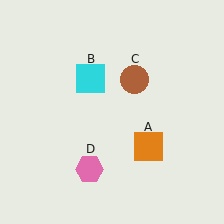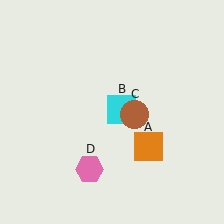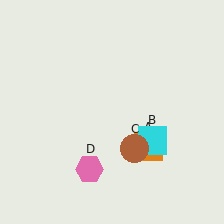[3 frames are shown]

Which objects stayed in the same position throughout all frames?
Orange square (object A) and pink hexagon (object D) remained stationary.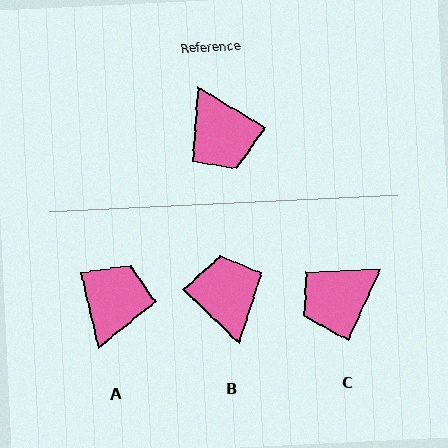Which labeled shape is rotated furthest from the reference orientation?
B, about 167 degrees away.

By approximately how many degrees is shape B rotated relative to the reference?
Approximately 167 degrees counter-clockwise.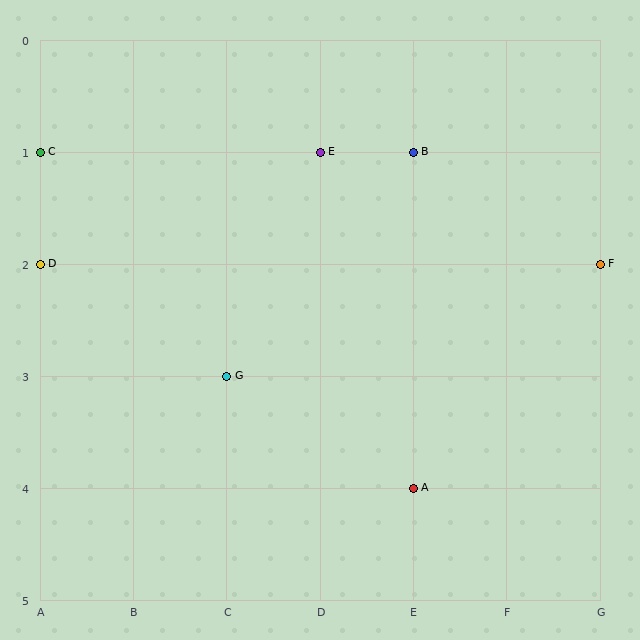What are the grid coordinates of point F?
Point F is at grid coordinates (G, 2).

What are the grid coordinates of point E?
Point E is at grid coordinates (D, 1).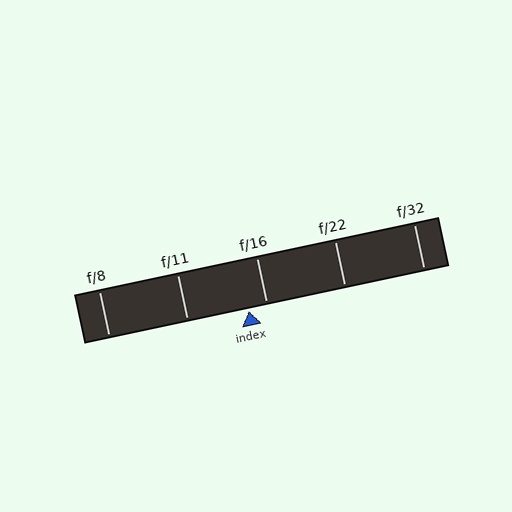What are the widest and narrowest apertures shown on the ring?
The widest aperture shown is f/8 and the narrowest is f/32.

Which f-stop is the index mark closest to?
The index mark is closest to f/16.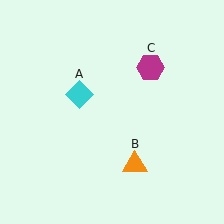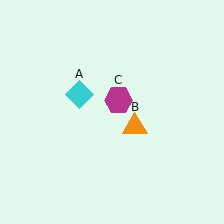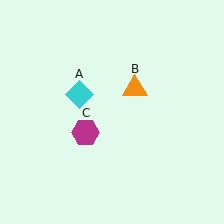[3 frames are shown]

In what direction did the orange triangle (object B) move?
The orange triangle (object B) moved up.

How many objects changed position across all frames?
2 objects changed position: orange triangle (object B), magenta hexagon (object C).